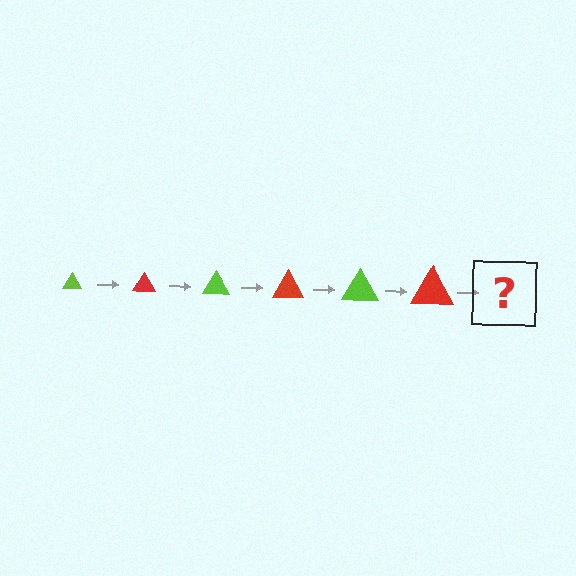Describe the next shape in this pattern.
It should be a lime triangle, larger than the previous one.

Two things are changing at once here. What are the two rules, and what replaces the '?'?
The two rules are that the triangle grows larger each step and the color cycles through lime and red. The '?' should be a lime triangle, larger than the previous one.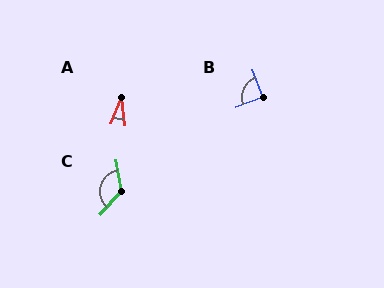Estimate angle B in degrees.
Approximately 89 degrees.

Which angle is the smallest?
A, at approximately 27 degrees.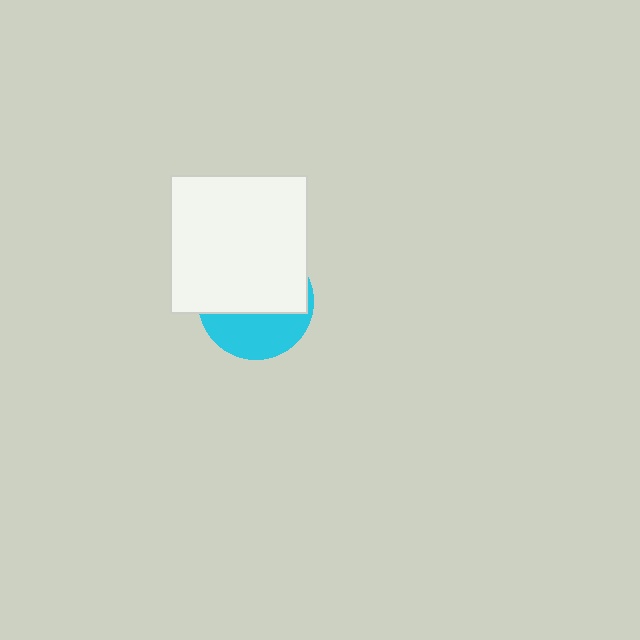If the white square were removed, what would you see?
You would see the complete cyan circle.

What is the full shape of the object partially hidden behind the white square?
The partially hidden object is a cyan circle.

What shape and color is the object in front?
The object in front is a white square.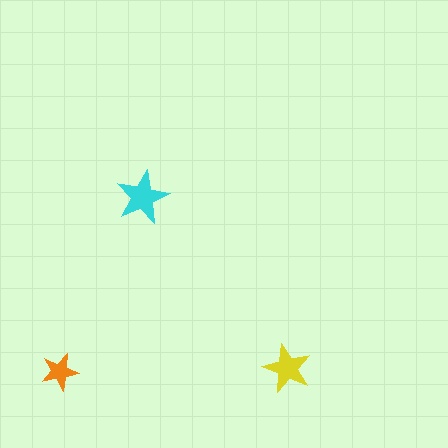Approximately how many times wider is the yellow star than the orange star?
About 1.5 times wider.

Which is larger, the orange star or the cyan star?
The cyan one.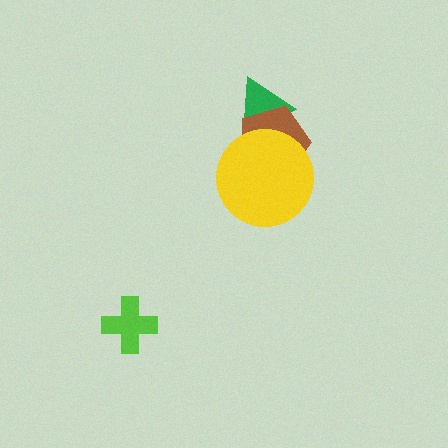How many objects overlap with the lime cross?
0 objects overlap with the lime cross.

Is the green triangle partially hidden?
Yes, it is partially covered by another shape.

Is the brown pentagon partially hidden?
Yes, it is partially covered by another shape.